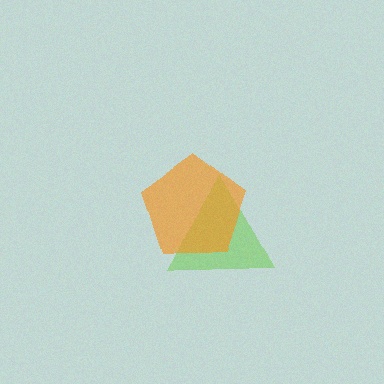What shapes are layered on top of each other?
The layered shapes are: a lime triangle, an orange pentagon.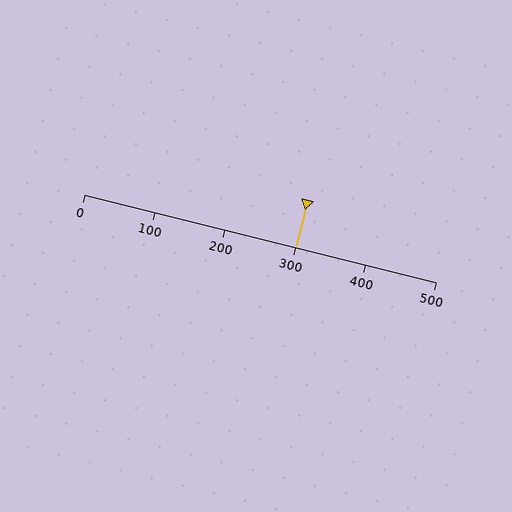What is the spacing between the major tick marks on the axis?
The major ticks are spaced 100 apart.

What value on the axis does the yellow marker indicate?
The marker indicates approximately 300.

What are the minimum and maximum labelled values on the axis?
The axis runs from 0 to 500.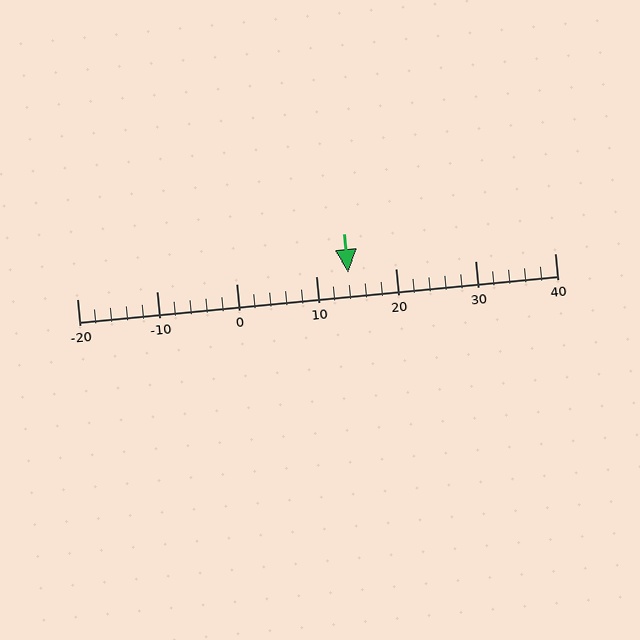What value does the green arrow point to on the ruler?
The green arrow points to approximately 14.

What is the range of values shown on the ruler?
The ruler shows values from -20 to 40.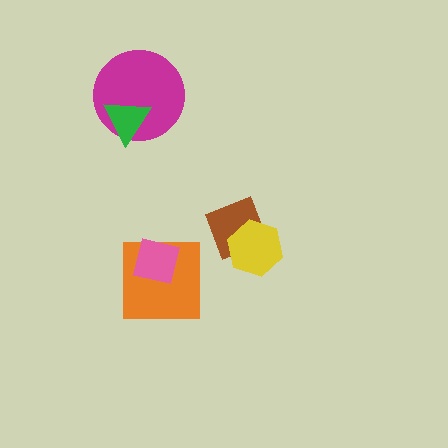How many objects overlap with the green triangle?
1 object overlaps with the green triangle.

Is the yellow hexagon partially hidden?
No, no other shape covers it.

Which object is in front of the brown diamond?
The yellow hexagon is in front of the brown diamond.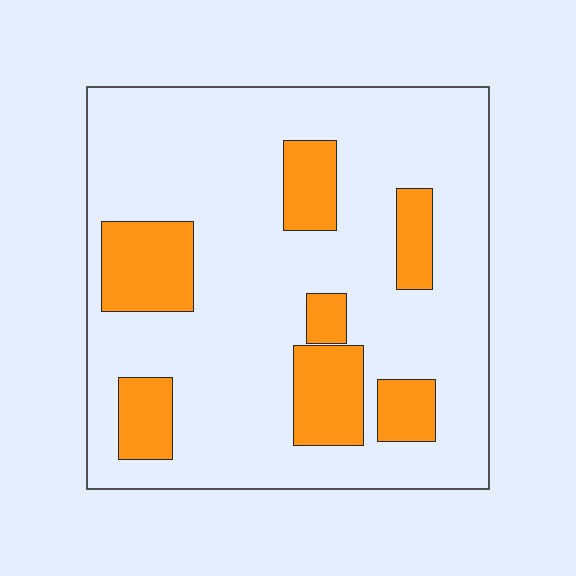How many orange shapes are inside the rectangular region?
7.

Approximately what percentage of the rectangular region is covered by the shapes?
Approximately 20%.